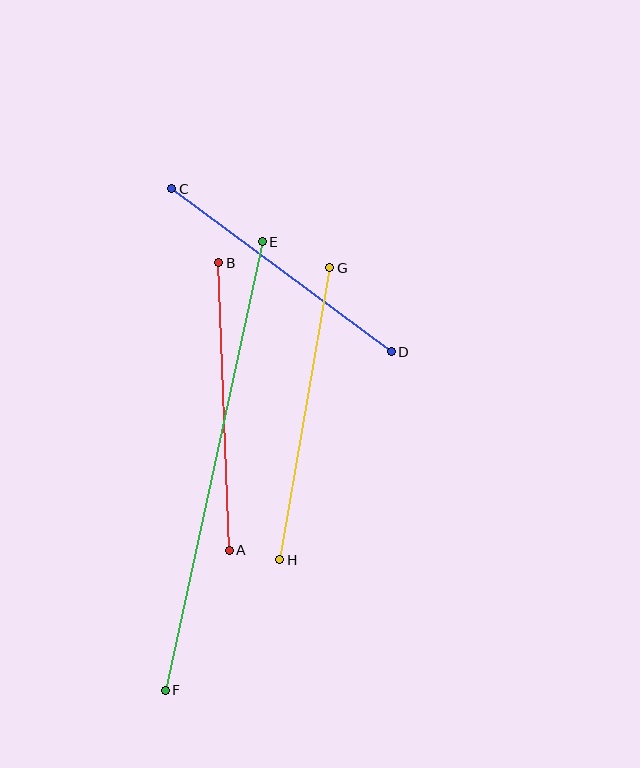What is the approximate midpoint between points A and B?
The midpoint is at approximately (224, 406) pixels.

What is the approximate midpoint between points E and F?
The midpoint is at approximately (214, 466) pixels.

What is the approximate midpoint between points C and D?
The midpoint is at approximately (281, 270) pixels.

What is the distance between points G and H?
The distance is approximately 296 pixels.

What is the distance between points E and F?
The distance is approximately 459 pixels.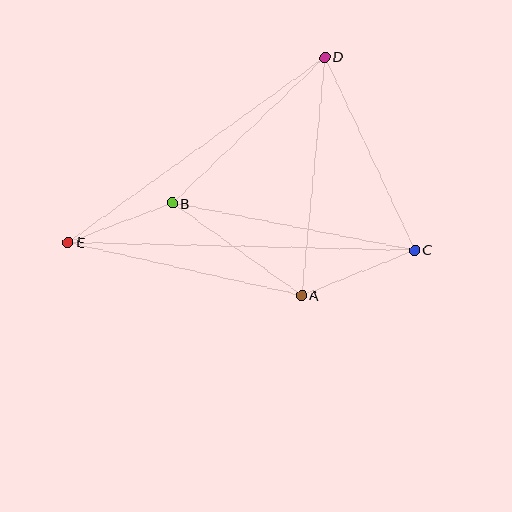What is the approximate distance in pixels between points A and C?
The distance between A and C is approximately 122 pixels.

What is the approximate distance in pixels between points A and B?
The distance between A and B is approximately 158 pixels.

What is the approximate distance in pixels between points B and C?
The distance between B and C is approximately 246 pixels.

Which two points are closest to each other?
Points B and E are closest to each other.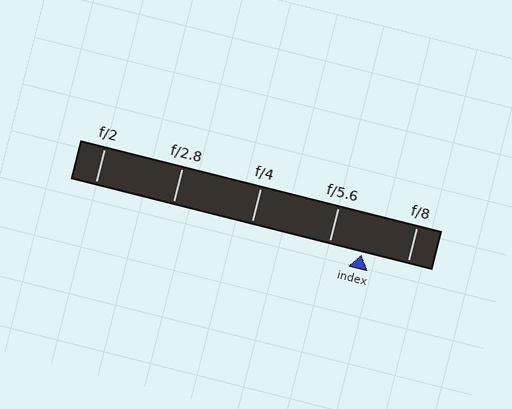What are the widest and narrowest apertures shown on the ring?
The widest aperture shown is f/2 and the narrowest is f/8.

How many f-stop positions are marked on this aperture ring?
There are 5 f-stop positions marked.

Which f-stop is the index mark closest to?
The index mark is closest to f/5.6.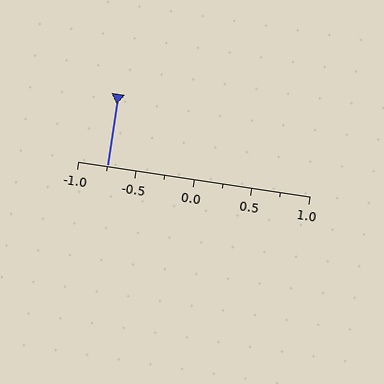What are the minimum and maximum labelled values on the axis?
The axis runs from -1.0 to 1.0.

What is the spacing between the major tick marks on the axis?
The major ticks are spaced 0.5 apart.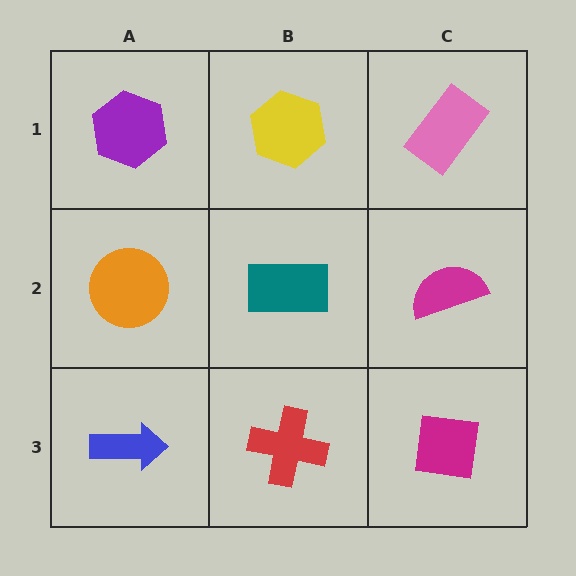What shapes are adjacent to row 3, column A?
An orange circle (row 2, column A), a red cross (row 3, column B).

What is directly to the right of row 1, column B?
A pink rectangle.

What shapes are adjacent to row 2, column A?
A purple hexagon (row 1, column A), a blue arrow (row 3, column A), a teal rectangle (row 2, column B).